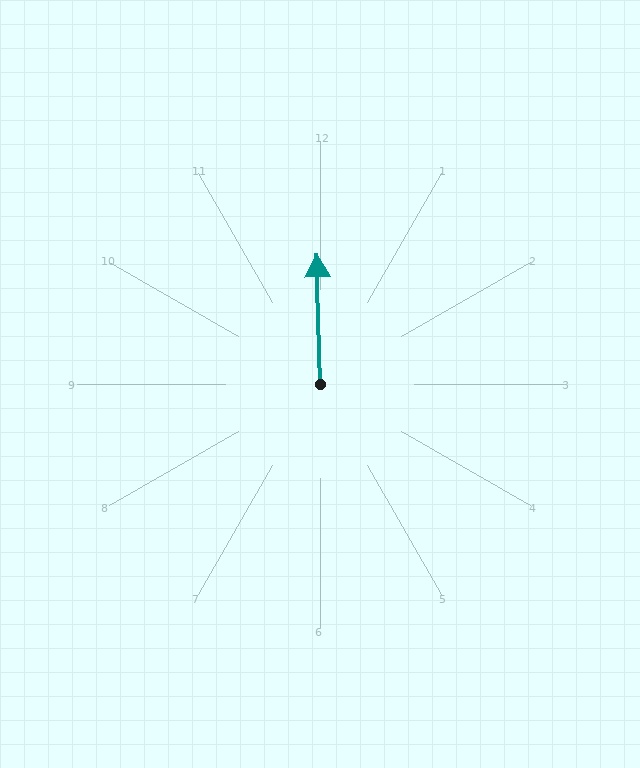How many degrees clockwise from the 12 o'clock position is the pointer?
Approximately 358 degrees.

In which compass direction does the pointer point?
North.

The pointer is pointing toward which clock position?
Roughly 12 o'clock.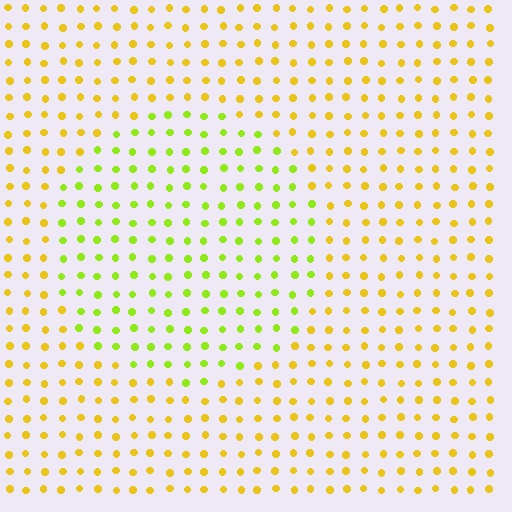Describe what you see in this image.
The image is filled with small yellow elements in a uniform arrangement. A circle-shaped region is visible where the elements are tinted to a slightly different hue, forming a subtle color boundary.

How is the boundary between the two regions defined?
The boundary is defined purely by a slight shift in hue (about 36 degrees). Spacing, size, and orientation are identical on both sides.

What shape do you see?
I see a circle.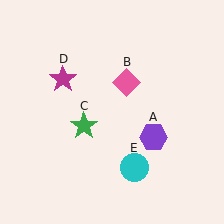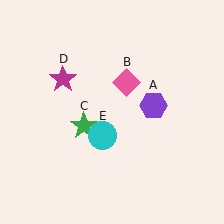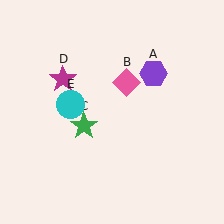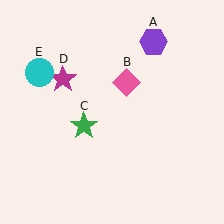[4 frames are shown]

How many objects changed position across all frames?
2 objects changed position: purple hexagon (object A), cyan circle (object E).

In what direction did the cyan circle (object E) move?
The cyan circle (object E) moved up and to the left.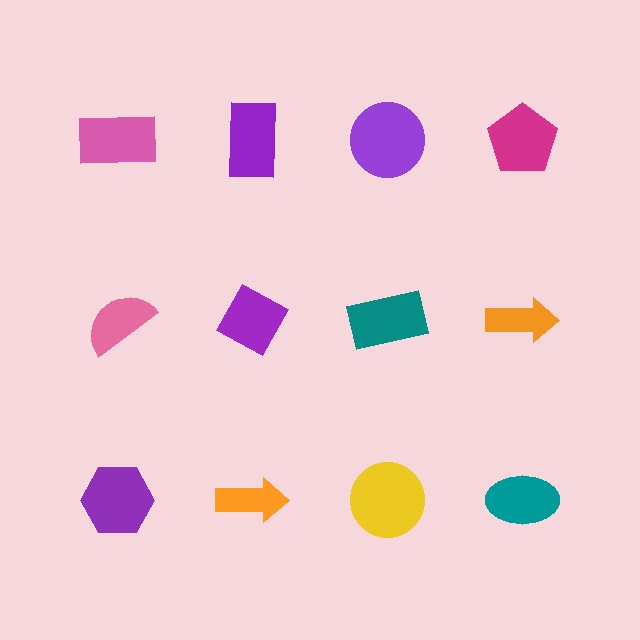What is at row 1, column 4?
A magenta pentagon.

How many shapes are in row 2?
4 shapes.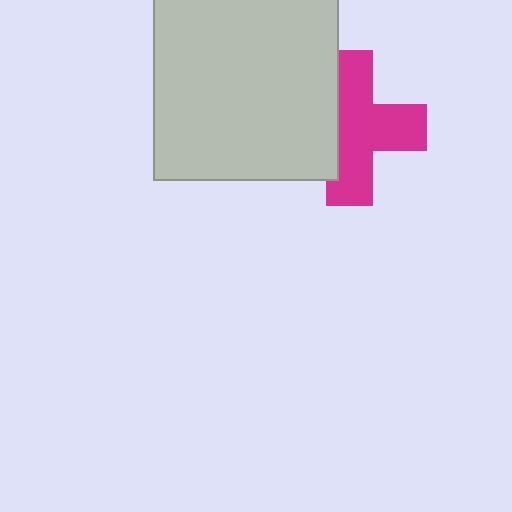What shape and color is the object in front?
The object in front is a light gray square.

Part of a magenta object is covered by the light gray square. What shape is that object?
It is a cross.